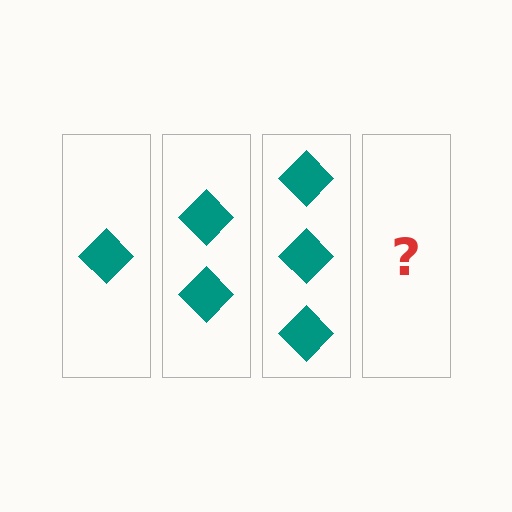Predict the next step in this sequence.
The next step is 4 diamonds.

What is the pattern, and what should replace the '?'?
The pattern is that each step adds one more diamond. The '?' should be 4 diamonds.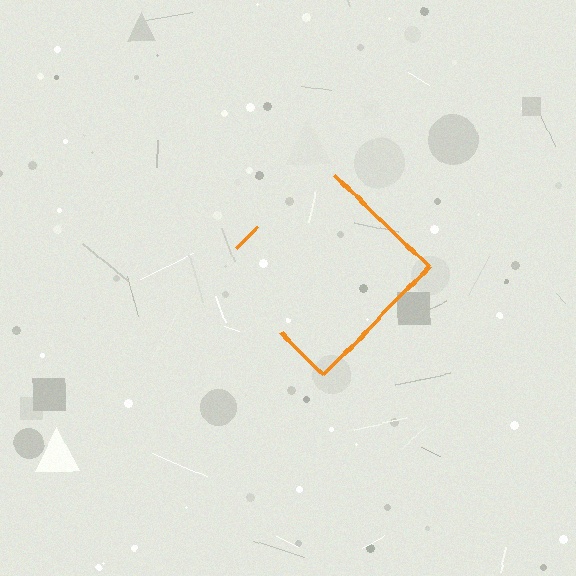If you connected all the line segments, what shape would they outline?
They would outline a diamond.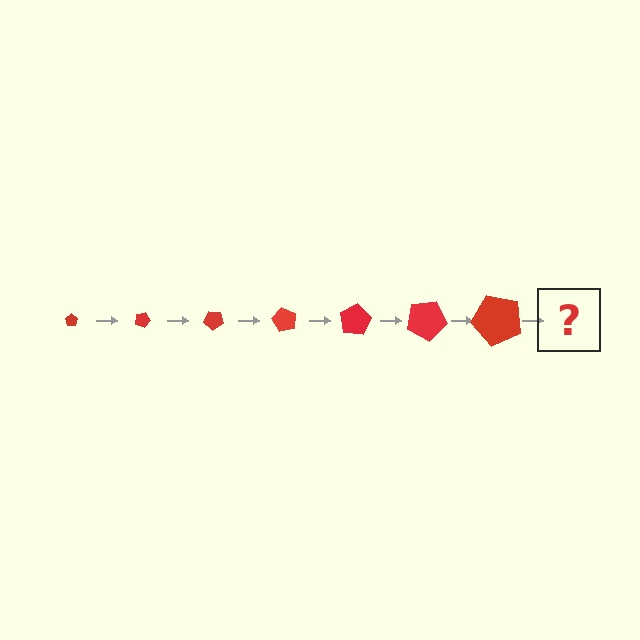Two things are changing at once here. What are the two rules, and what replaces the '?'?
The two rules are that the pentagon grows larger each step and it rotates 20 degrees each step. The '?' should be a pentagon, larger than the previous one and rotated 140 degrees from the start.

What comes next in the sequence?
The next element should be a pentagon, larger than the previous one and rotated 140 degrees from the start.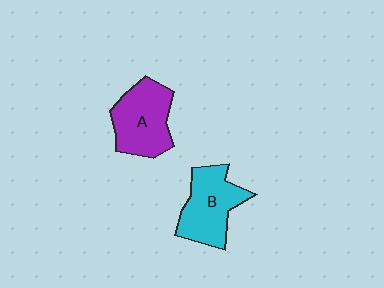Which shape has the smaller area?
Shape B (cyan).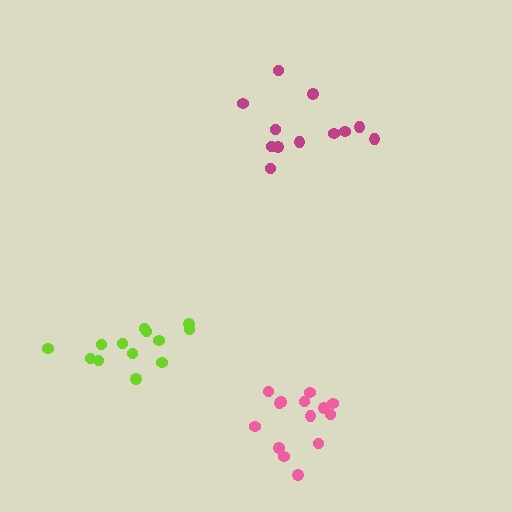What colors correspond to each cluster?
The clusters are colored: pink, magenta, lime.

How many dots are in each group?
Group 1: 14 dots, Group 2: 12 dots, Group 3: 13 dots (39 total).